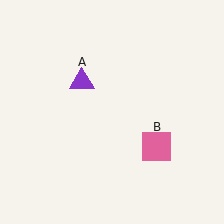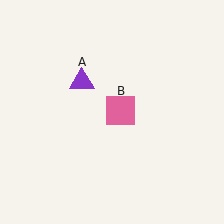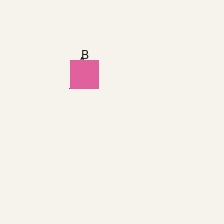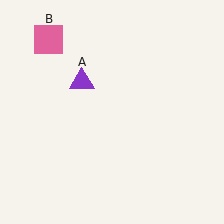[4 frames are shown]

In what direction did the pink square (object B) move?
The pink square (object B) moved up and to the left.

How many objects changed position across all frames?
1 object changed position: pink square (object B).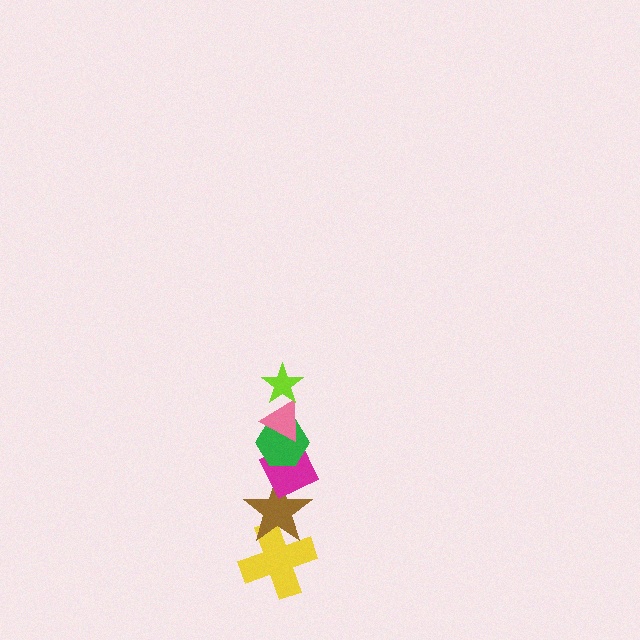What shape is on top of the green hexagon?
The pink triangle is on top of the green hexagon.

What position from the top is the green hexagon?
The green hexagon is 3rd from the top.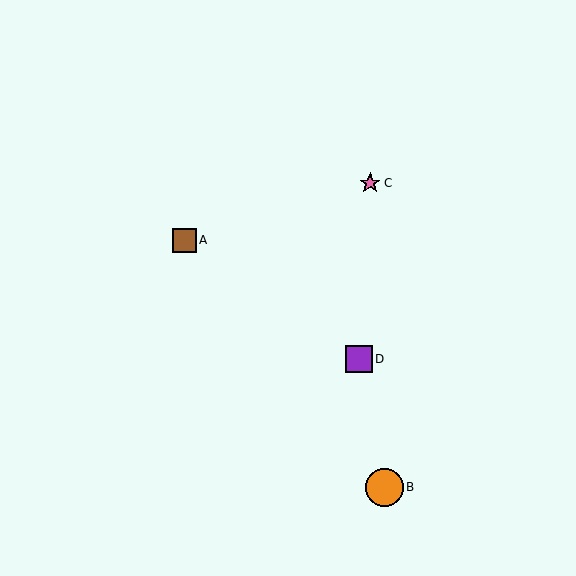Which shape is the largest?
The orange circle (labeled B) is the largest.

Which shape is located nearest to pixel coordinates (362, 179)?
The pink star (labeled C) at (370, 183) is nearest to that location.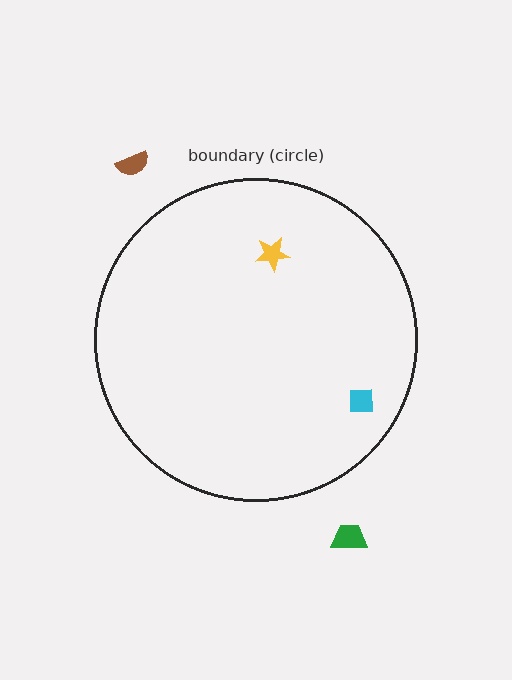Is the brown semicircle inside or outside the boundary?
Outside.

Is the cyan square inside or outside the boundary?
Inside.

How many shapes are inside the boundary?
2 inside, 2 outside.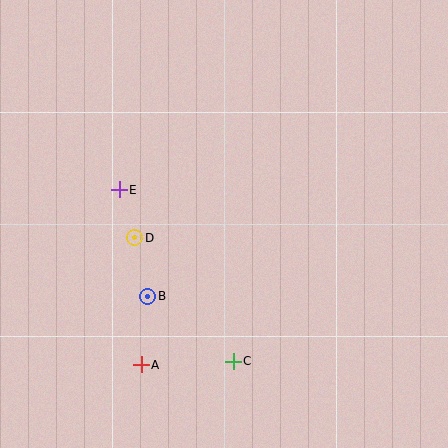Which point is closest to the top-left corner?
Point E is closest to the top-left corner.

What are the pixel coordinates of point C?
Point C is at (233, 361).